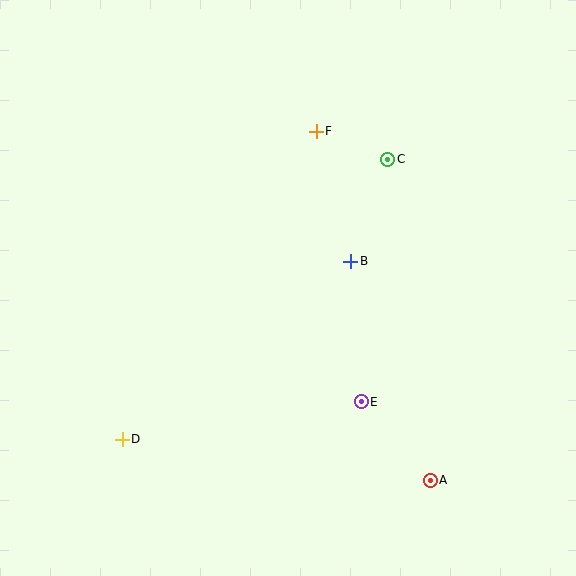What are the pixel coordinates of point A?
Point A is at (430, 480).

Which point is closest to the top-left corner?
Point F is closest to the top-left corner.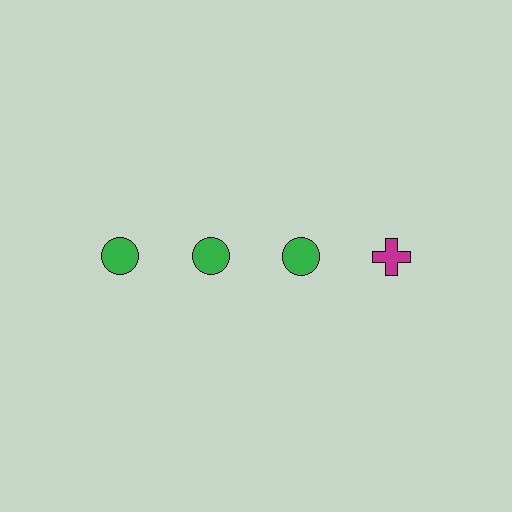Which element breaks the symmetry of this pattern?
The magenta cross in the top row, second from right column breaks the symmetry. All other shapes are green circles.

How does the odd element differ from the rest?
It differs in both color (magenta instead of green) and shape (cross instead of circle).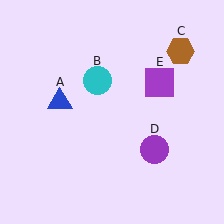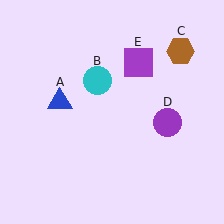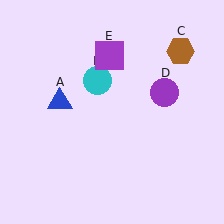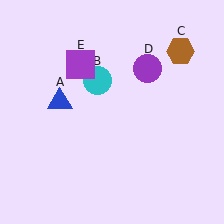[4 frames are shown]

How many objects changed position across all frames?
2 objects changed position: purple circle (object D), purple square (object E).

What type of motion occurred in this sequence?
The purple circle (object D), purple square (object E) rotated counterclockwise around the center of the scene.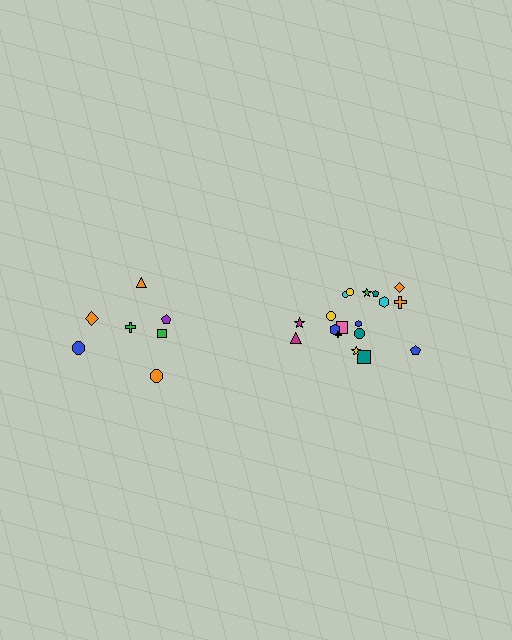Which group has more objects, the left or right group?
The right group.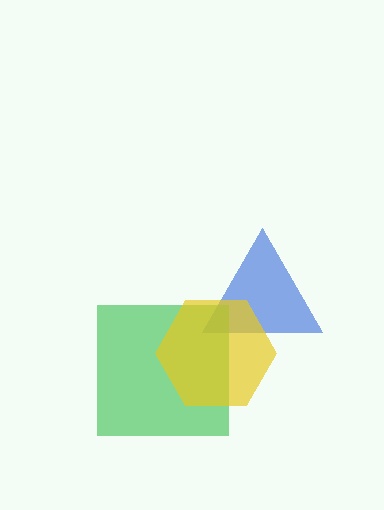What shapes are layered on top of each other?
The layered shapes are: a blue triangle, a green square, a yellow hexagon.